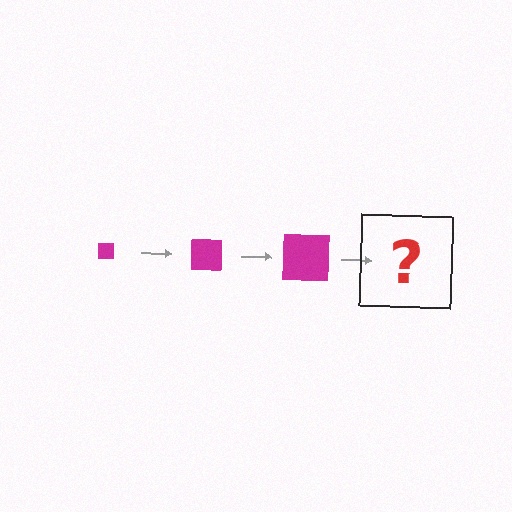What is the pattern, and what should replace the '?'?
The pattern is that the square gets progressively larger each step. The '?' should be a magenta square, larger than the previous one.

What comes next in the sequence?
The next element should be a magenta square, larger than the previous one.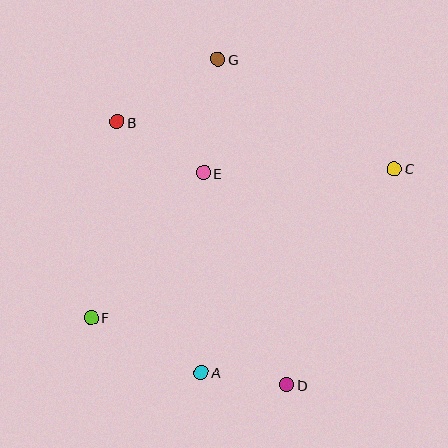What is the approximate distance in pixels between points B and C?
The distance between B and C is approximately 281 pixels.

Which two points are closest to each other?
Points A and D are closest to each other.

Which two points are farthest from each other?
Points C and F are farthest from each other.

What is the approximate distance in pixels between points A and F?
The distance between A and F is approximately 123 pixels.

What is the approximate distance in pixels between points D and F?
The distance between D and F is approximately 207 pixels.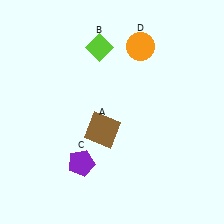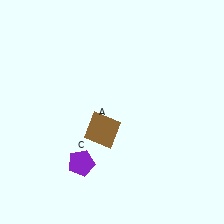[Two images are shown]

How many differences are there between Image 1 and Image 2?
There are 2 differences between the two images.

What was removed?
The orange circle (D), the lime diamond (B) were removed in Image 2.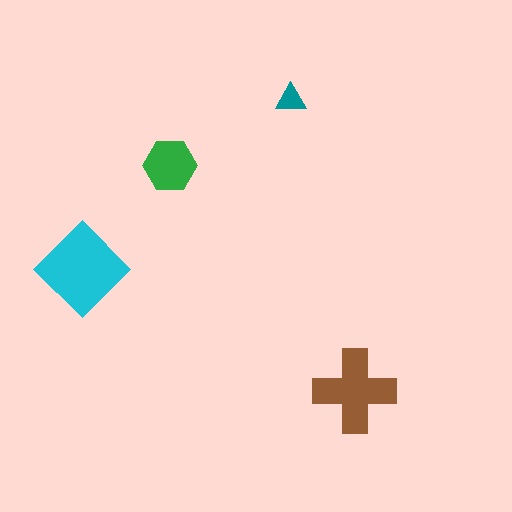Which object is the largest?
The cyan diamond.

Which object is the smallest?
The teal triangle.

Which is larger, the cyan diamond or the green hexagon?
The cyan diamond.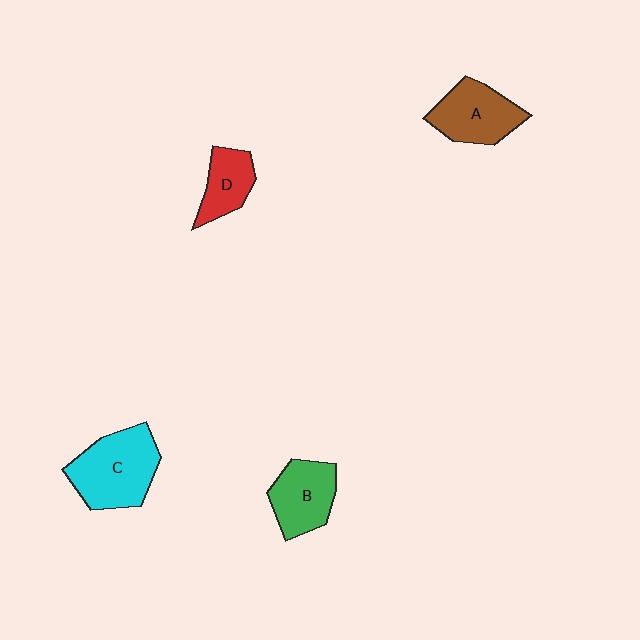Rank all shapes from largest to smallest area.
From largest to smallest: C (cyan), A (brown), B (green), D (red).